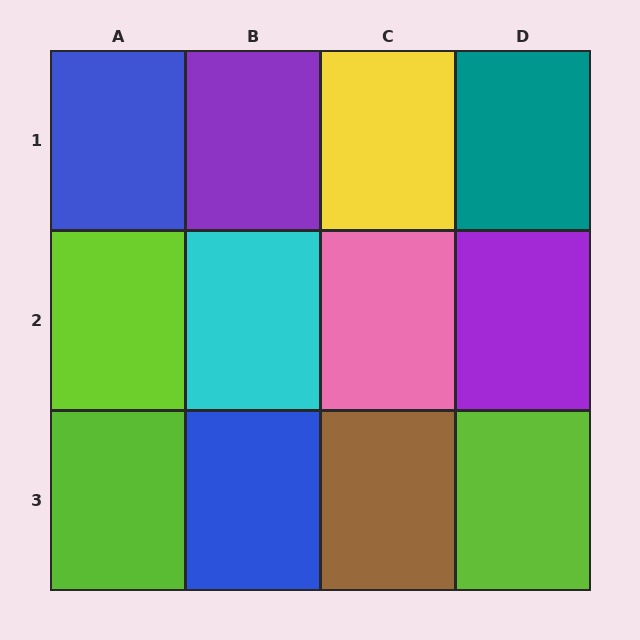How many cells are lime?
3 cells are lime.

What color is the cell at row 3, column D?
Lime.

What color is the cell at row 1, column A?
Blue.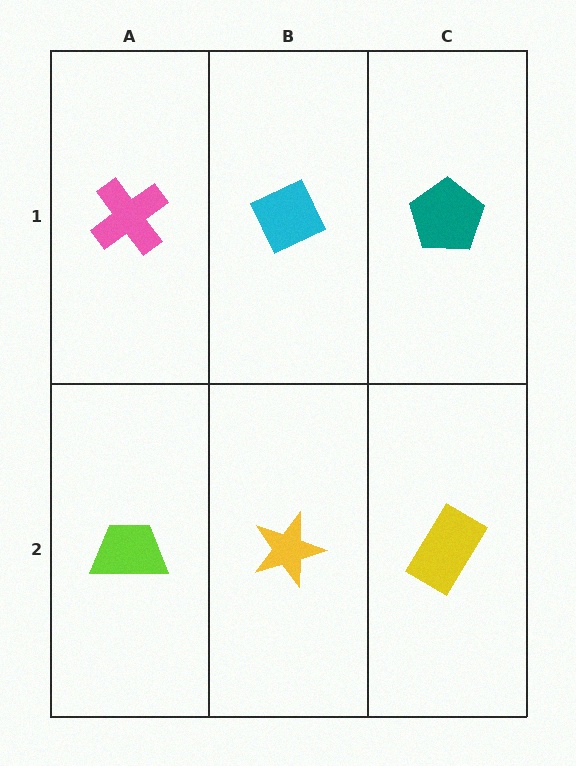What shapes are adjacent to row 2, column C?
A teal pentagon (row 1, column C), a yellow star (row 2, column B).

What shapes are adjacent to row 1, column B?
A yellow star (row 2, column B), a pink cross (row 1, column A), a teal pentagon (row 1, column C).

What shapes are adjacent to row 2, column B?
A cyan diamond (row 1, column B), a lime trapezoid (row 2, column A), a yellow rectangle (row 2, column C).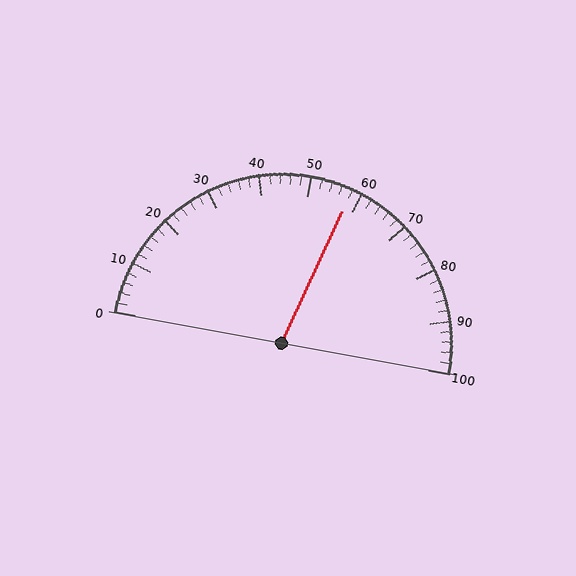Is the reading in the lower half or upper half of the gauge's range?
The reading is in the upper half of the range (0 to 100).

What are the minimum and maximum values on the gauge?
The gauge ranges from 0 to 100.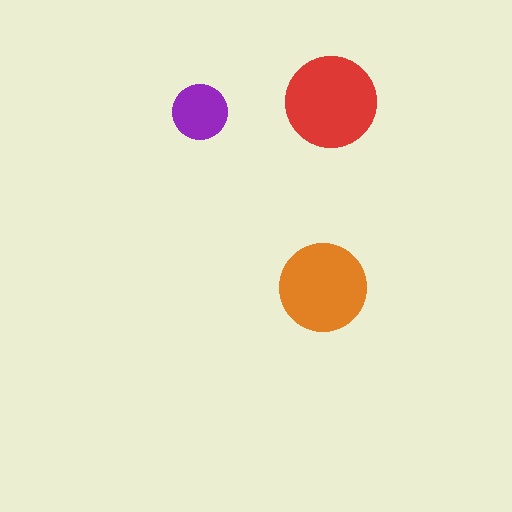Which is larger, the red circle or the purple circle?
The red one.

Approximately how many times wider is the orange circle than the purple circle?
About 1.5 times wider.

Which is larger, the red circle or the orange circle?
The red one.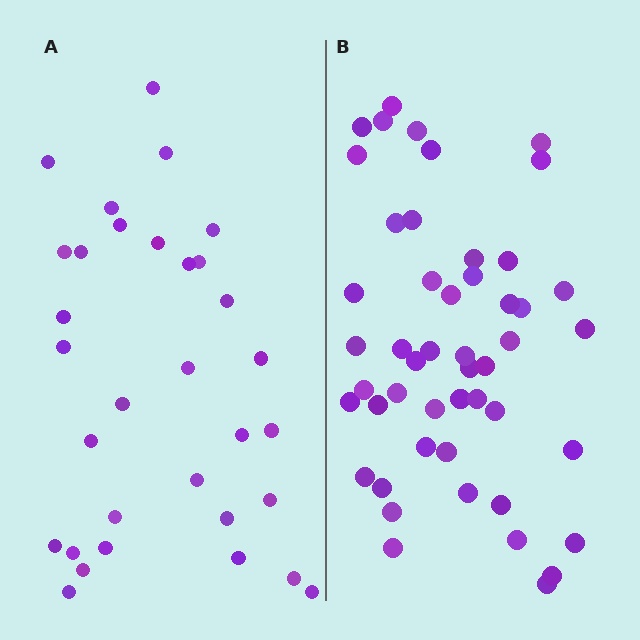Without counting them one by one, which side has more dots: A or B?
Region B (the right region) has more dots.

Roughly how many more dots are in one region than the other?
Region B has approximately 15 more dots than region A.